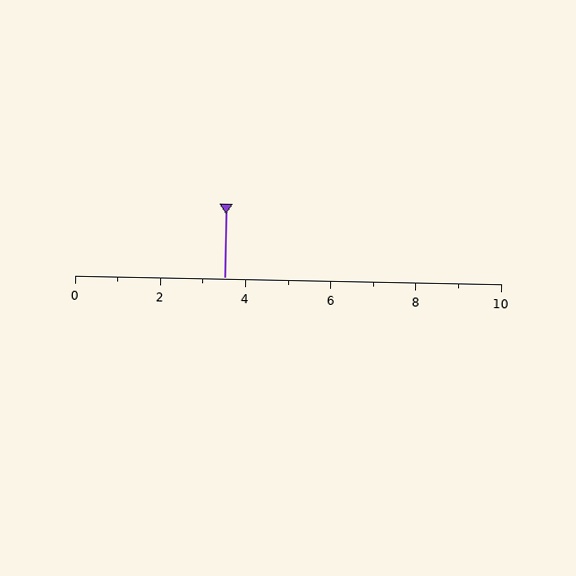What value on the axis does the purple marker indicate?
The marker indicates approximately 3.5.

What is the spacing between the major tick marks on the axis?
The major ticks are spaced 2 apart.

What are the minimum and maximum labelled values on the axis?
The axis runs from 0 to 10.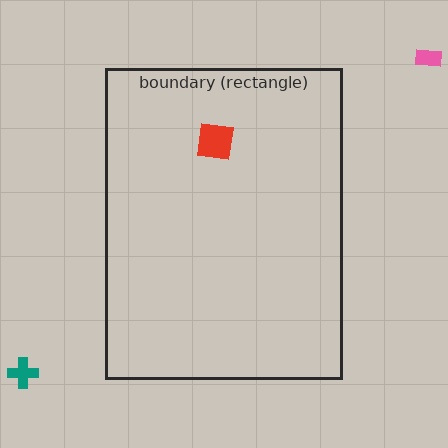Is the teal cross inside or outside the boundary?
Outside.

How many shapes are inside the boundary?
1 inside, 2 outside.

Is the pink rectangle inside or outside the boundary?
Outside.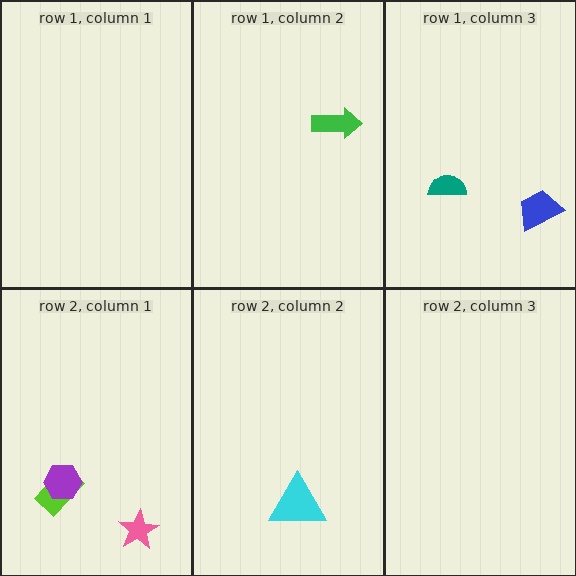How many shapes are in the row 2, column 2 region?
1.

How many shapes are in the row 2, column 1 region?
3.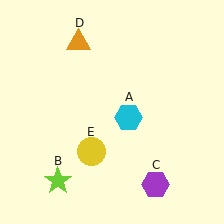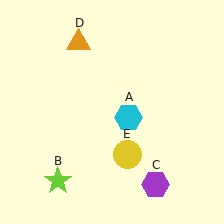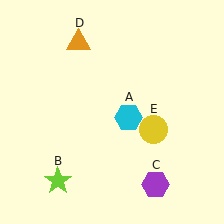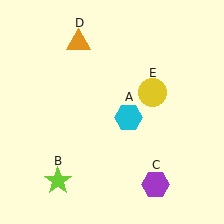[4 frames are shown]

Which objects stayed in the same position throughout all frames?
Cyan hexagon (object A) and lime star (object B) and purple hexagon (object C) and orange triangle (object D) remained stationary.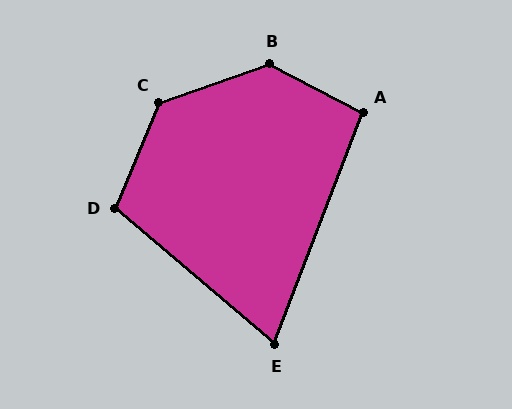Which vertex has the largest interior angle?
B, at approximately 133 degrees.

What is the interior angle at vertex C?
Approximately 131 degrees (obtuse).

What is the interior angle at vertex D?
Approximately 108 degrees (obtuse).